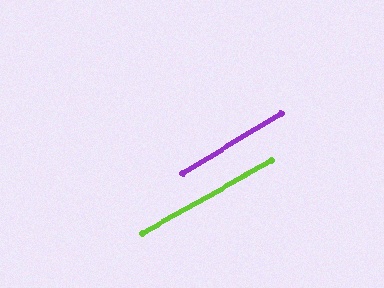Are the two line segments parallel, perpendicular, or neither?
Parallel — their directions differ by only 1.8°.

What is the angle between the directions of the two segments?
Approximately 2 degrees.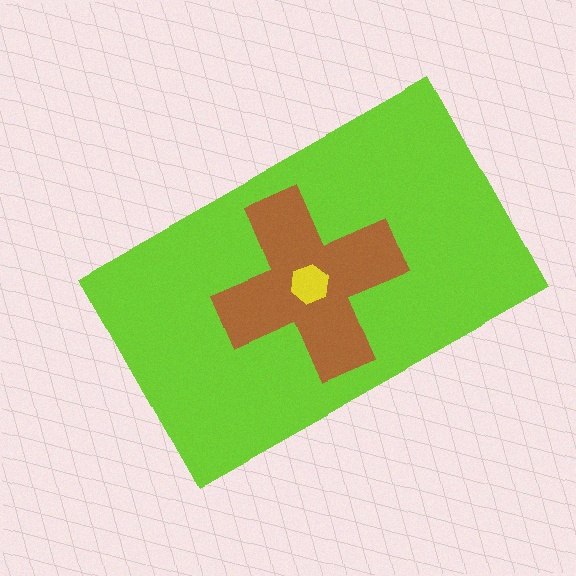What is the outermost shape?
The lime rectangle.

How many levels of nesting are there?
3.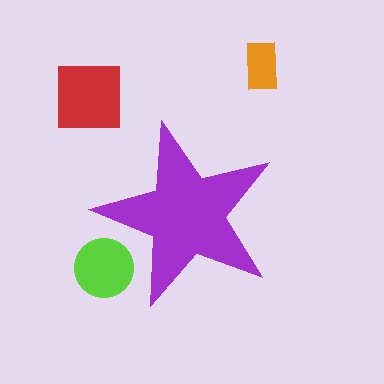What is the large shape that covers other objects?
A purple star.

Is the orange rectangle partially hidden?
No, the orange rectangle is fully visible.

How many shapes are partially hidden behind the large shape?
1 shape is partially hidden.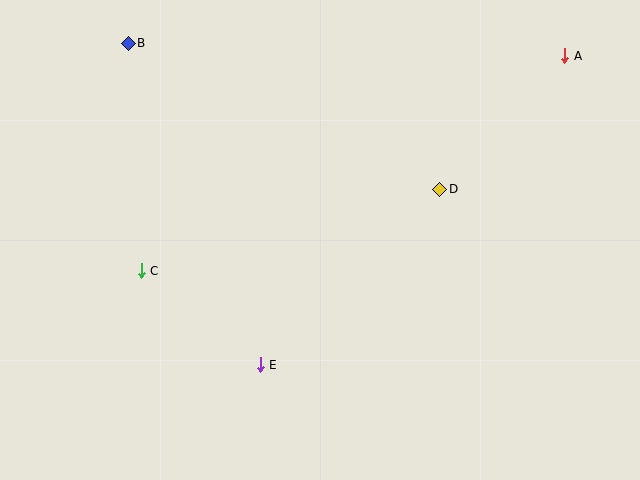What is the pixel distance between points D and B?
The distance between D and B is 344 pixels.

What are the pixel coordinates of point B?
Point B is at (128, 43).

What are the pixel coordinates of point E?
Point E is at (260, 365).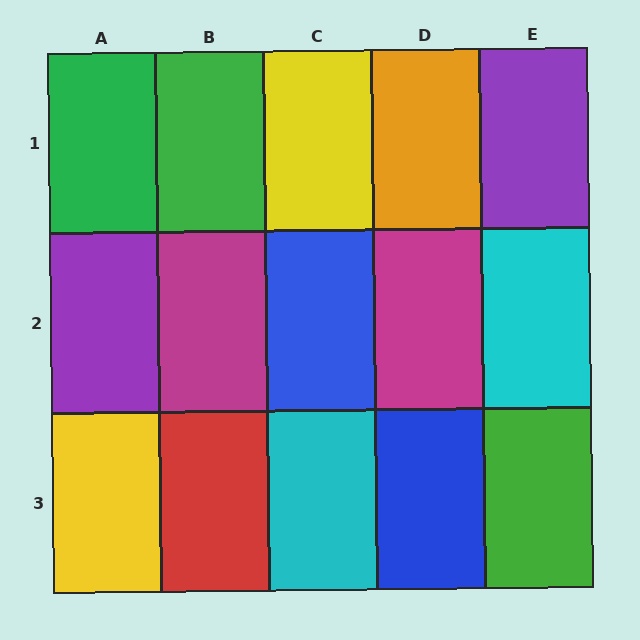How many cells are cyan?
2 cells are cyan.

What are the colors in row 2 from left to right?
Purple, magenta, blue, magenta, cyan.